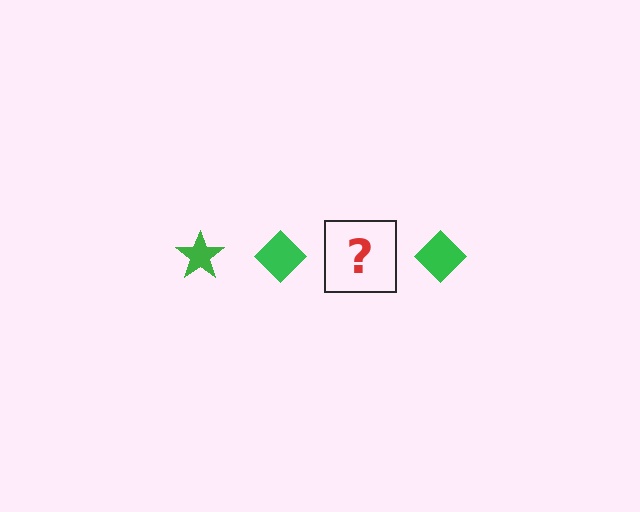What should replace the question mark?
The question mark should be replaced with a green star.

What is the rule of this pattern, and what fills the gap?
The rule is that the pattern cycles through star, diamond shapes in green. The gap should be filled with a green star.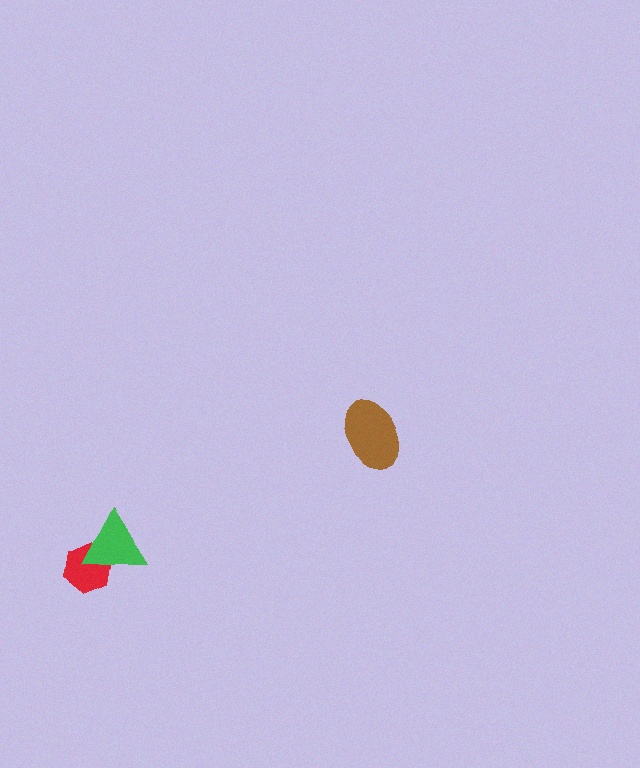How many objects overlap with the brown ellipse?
0 objects overlap with the brown ellipse.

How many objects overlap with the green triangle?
1 object overlaps with the green triangle.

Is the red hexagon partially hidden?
Yes, it is partially covered by another shape.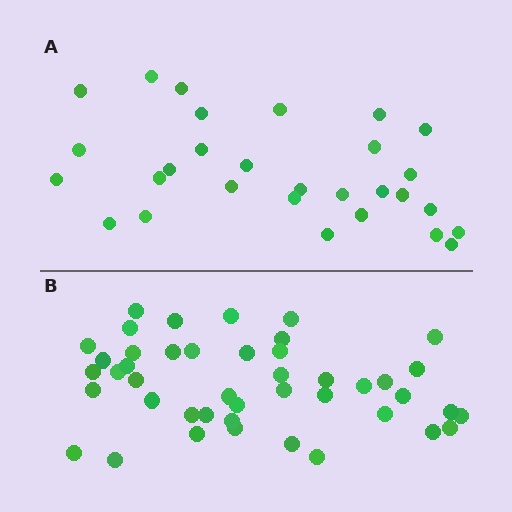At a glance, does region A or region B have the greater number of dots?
Region B (the bottom region) has more dots.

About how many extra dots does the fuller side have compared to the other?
Region B has approximately 15 more dots than region A.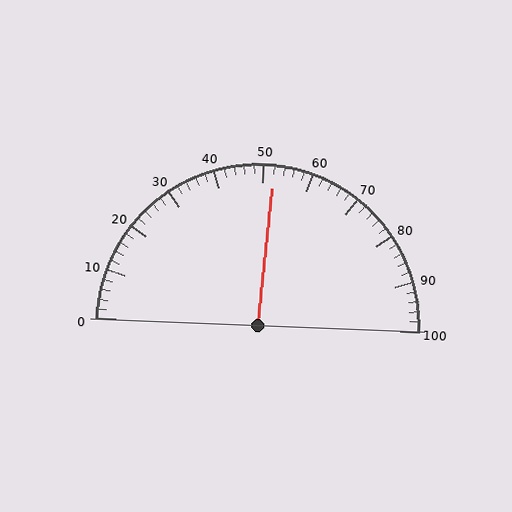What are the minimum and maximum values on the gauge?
The gauge ranges from 0 to 100.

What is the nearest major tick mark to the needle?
The nearest major tick mark is 50.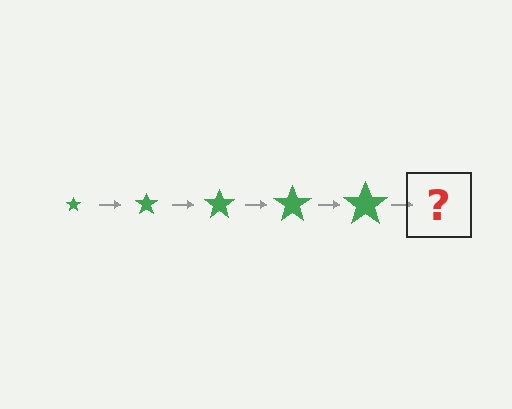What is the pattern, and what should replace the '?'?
The pattern is that the star gets progressively larger each step. The '?' should be a green star, larger than the previous one.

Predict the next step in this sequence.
The next step is a green star, larger than the previous one.